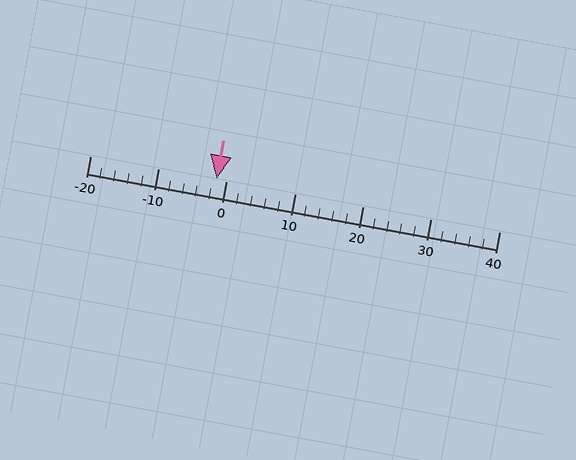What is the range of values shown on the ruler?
The ruler shows values from -20 to 40.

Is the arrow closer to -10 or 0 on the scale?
The arrow is closer to 0.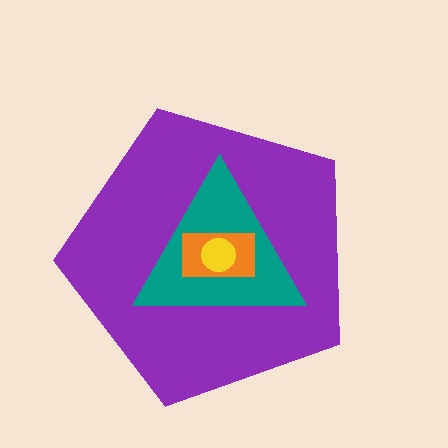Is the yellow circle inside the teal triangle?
Yes.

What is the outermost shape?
The purple pentagon.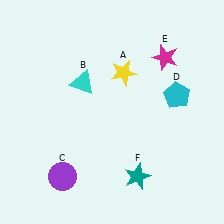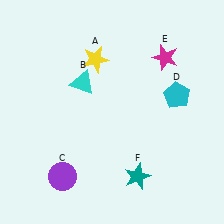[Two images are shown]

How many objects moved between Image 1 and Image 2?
1 object moved between the two images.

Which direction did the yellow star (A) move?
The yellow star (A) moved left.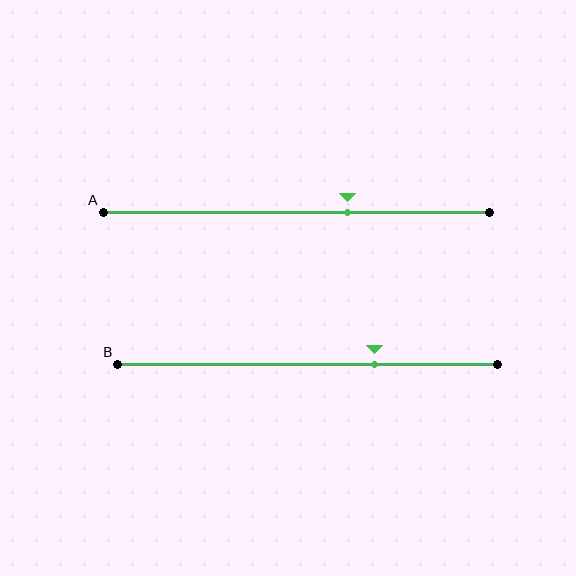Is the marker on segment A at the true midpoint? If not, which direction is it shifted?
No, the marker on segment A is shifted to the right by about 13% of the segment length.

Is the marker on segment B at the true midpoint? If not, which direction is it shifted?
No, the marker on segment B is shifted to the right by about 18% of the segment length.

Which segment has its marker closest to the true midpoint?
Segment A has its marker closest to the true midpoint.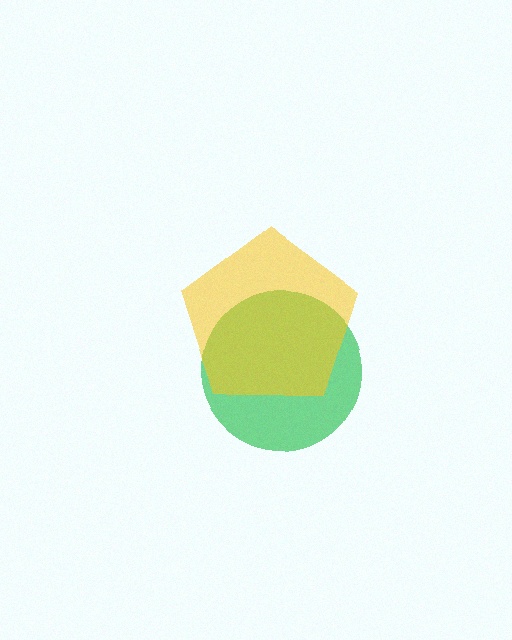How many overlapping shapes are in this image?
There are 2 overlapping shapes in the image.